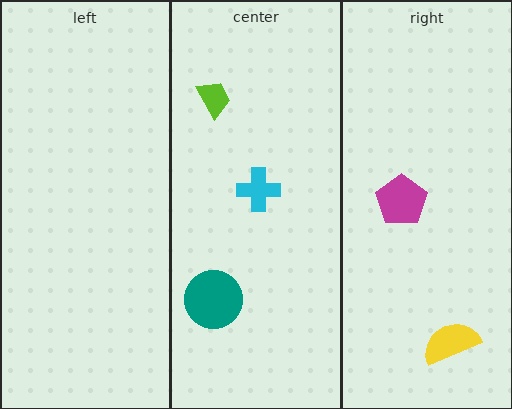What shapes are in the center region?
The lime trapezoid, the teal circle, the cyan cross.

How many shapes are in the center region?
3.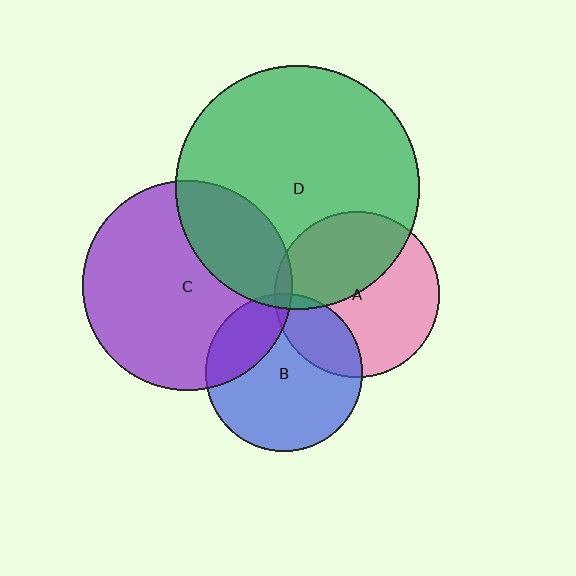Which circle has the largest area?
Circle D (green).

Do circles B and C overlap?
Yes.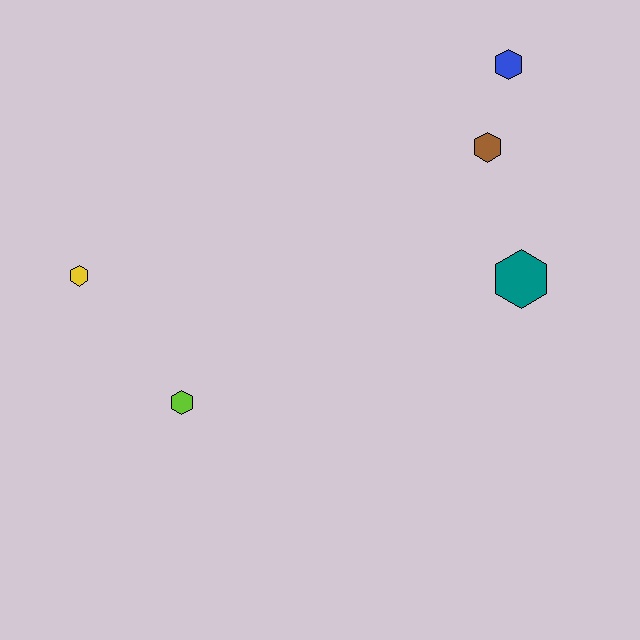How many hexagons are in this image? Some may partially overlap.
There are 5 hexagons.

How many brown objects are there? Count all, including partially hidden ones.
There is 1 brown object.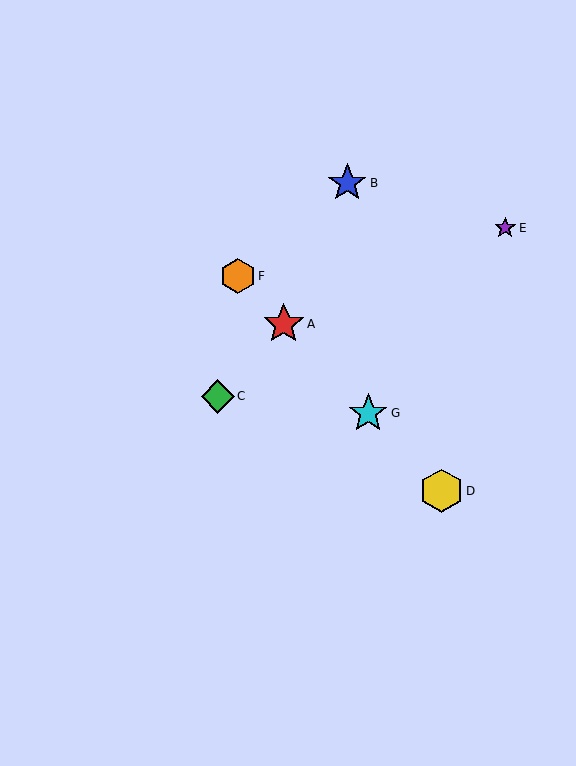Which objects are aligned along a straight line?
Objects A, D, F, G are aligned along a straight line.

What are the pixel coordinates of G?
Object G is at (368, 413).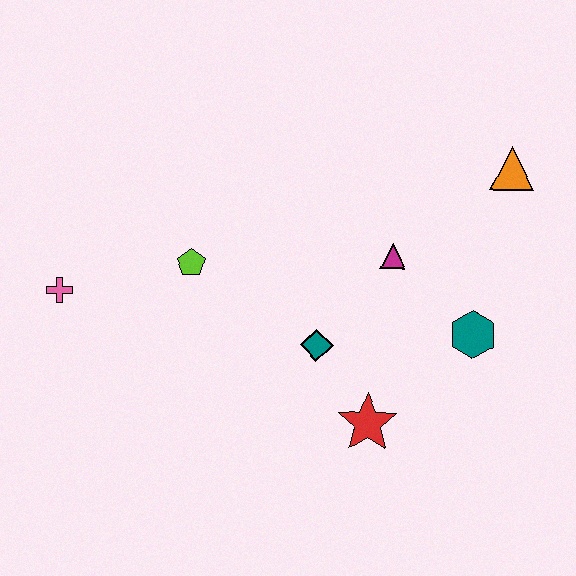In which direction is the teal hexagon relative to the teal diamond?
The teal hexagon is to the right of the teal diamond.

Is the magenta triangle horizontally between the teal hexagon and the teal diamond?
Yes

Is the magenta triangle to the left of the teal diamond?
No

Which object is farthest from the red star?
The pink cross is farthest from the red star.